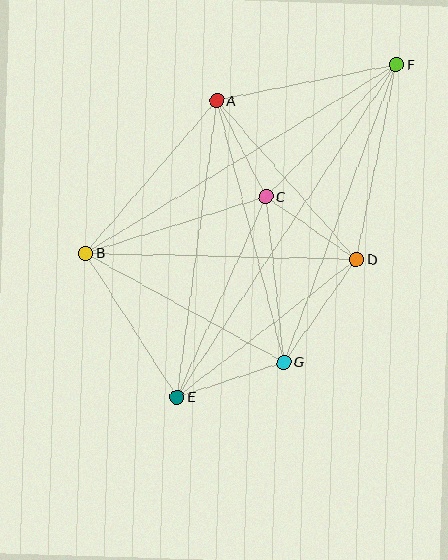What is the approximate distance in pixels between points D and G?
The distance between D and G is approximately 126 pixels.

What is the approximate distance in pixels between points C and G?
The distance between C and G is approximately 166 pixels.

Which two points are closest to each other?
Points A and C are closest to each other.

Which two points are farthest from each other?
Points E and F are farthest from each other.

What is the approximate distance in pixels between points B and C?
The distance between B and C is approximately 189 pixels.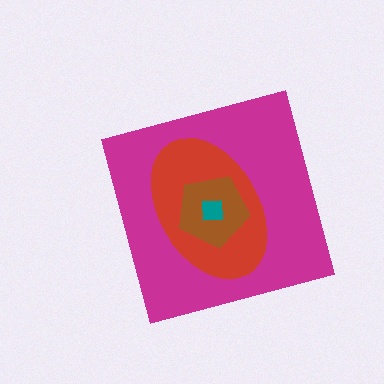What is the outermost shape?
The magenta square.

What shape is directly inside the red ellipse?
The brown pentagon.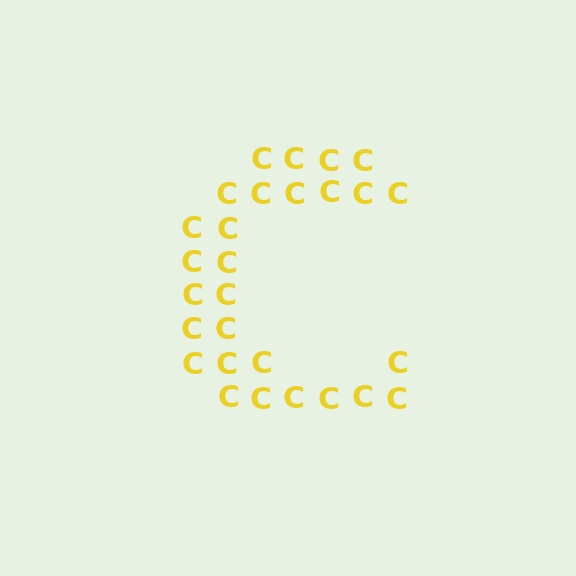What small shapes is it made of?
It is made of small letter C's.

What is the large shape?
The large shape is the letter C.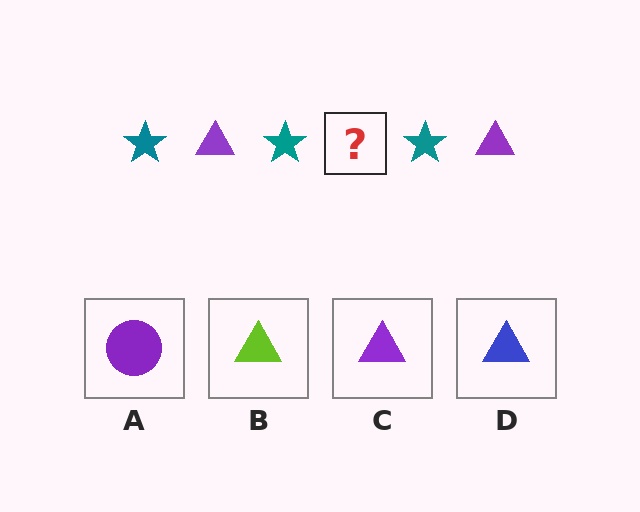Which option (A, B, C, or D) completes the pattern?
C.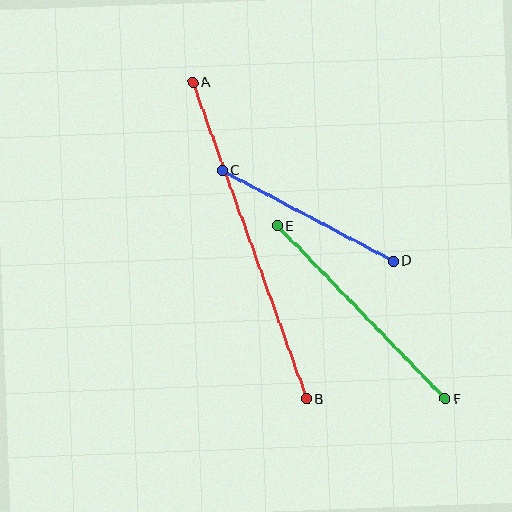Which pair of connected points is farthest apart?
Points A and B are farthest apart.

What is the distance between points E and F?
The distance is approximately 241 pixels.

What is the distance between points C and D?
The distance is approximately 194 pixels.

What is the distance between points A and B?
The distance is approximately 336 pixels.